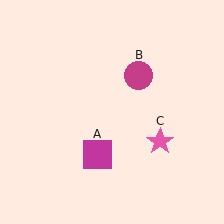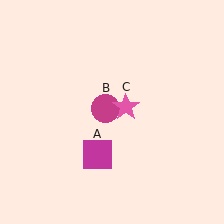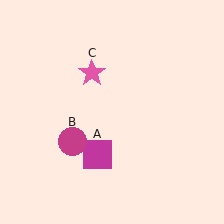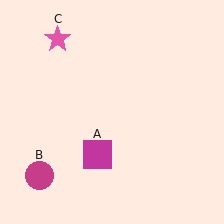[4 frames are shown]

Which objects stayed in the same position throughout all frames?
Magenta square (object A) remained stationary.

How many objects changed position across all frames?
2 objects changed position: magenta circle (object B), pink star (object C).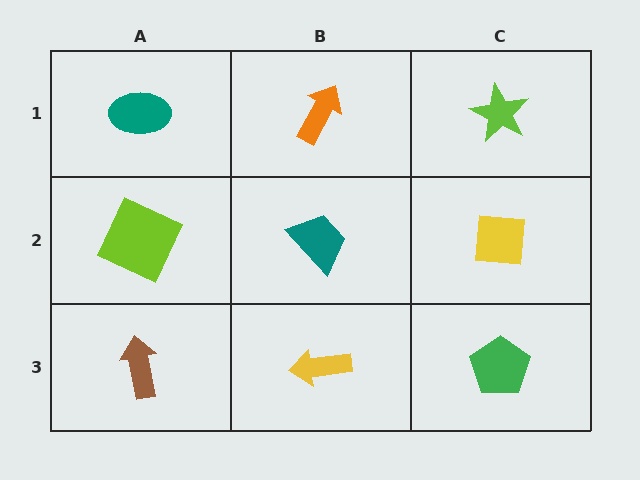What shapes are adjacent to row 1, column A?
A lime square (row 2, column A), an orange arrow (row 1, column B).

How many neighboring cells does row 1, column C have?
2.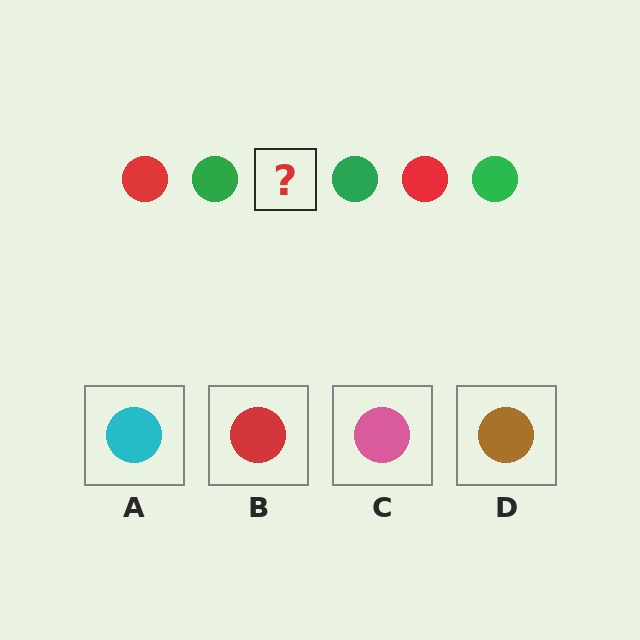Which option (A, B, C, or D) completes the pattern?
B.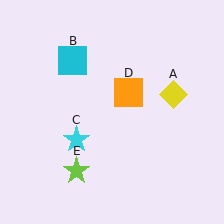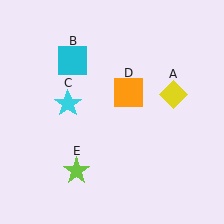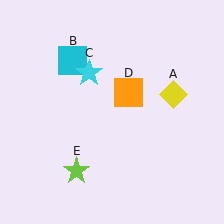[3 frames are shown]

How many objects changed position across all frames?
1 object changed position: cyan star (object C).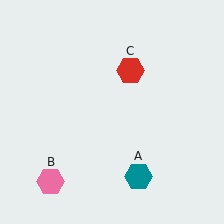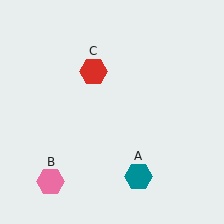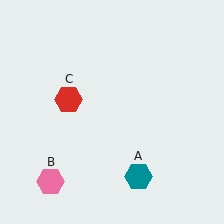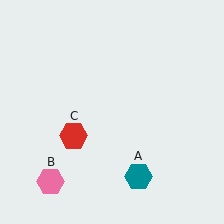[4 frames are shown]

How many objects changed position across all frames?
1 object changed position: red hexagon (object C).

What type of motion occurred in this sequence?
The red hexagon (object C) rotated counterclockwise around the center of the scene.